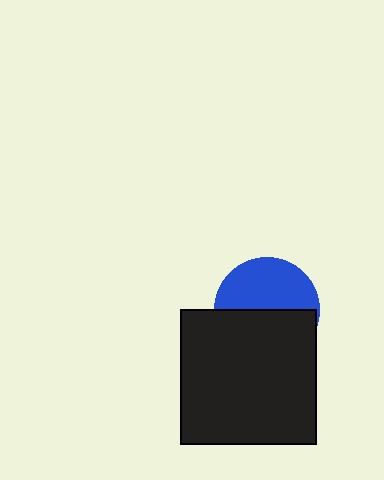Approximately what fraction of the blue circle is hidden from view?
Roughly 50% of the blue circle is hidden behind the black square.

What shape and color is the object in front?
The object in front is a black square.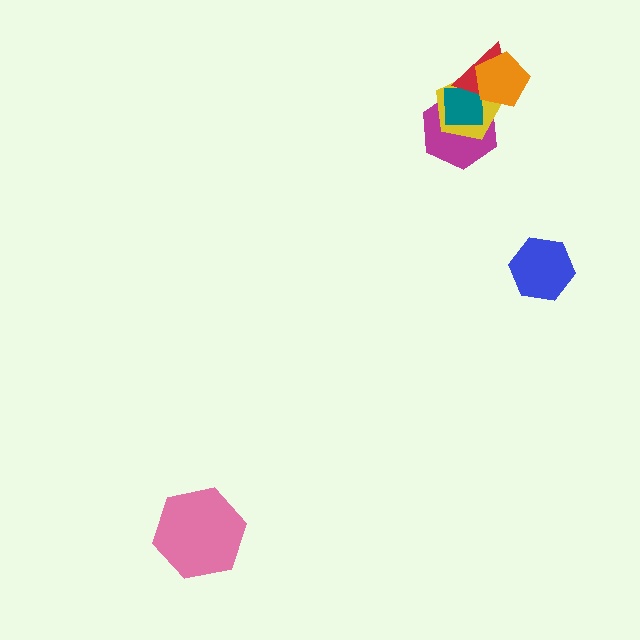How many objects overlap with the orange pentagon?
3 objects overlap with the orange pentagon.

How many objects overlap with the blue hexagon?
0 objects overlap with the blue hexagon.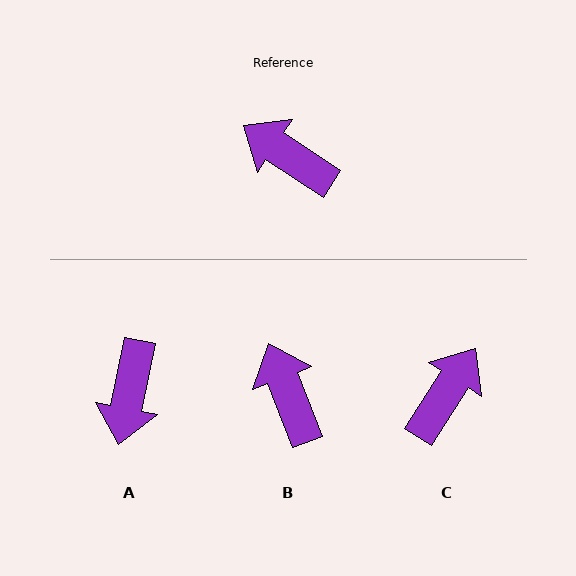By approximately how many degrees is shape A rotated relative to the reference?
Approximately 112 degrees counter-clockwise.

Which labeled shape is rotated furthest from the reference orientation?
A, about 112 degrees away.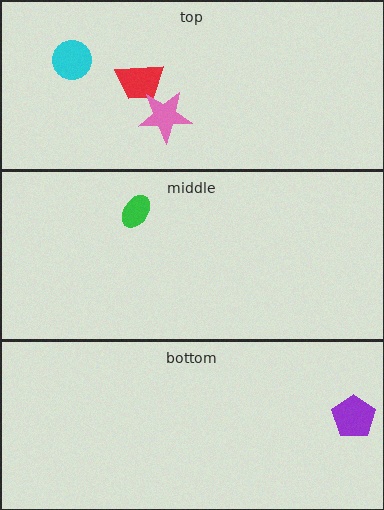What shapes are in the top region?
The red trapezoid, the cyan circle, the pink star.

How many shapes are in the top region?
3.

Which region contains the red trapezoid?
The top region.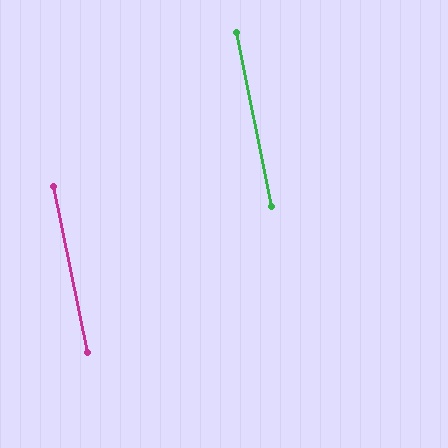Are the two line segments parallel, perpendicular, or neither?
Parallel — their directions differ by only 0.0°.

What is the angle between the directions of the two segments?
Approximately 0 degrees.